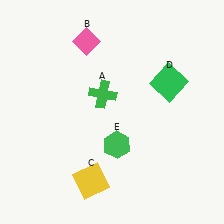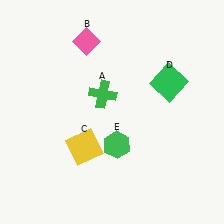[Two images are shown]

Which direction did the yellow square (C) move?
The yellow square (C) moved up.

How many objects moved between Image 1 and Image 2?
1 object moved between the two images.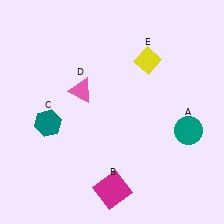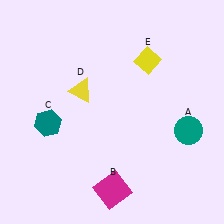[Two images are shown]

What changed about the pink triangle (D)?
In Image 1, D is pink. In Image 2, it changed to yellow.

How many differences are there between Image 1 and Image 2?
There is 1 difference between the two images.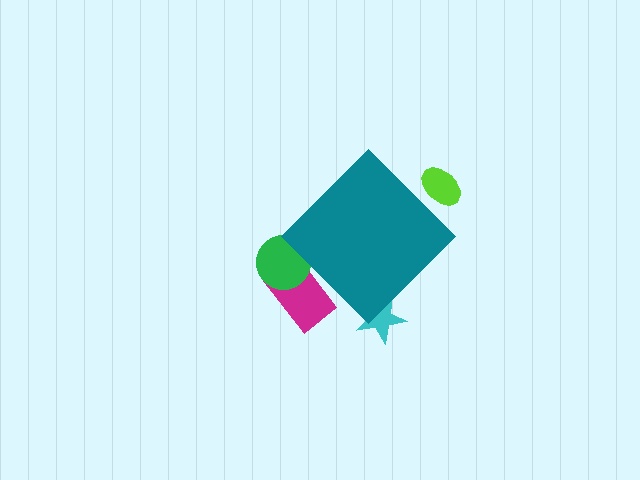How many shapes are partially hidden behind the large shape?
4 shapes are partially hidden.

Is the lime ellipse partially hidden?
Yes, the lime ellipse is partially hidden behind the teal diamond.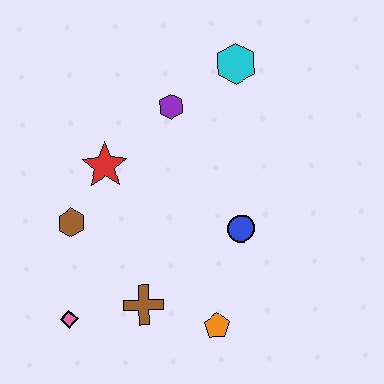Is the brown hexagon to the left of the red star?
Yes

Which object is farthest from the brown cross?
The cyan hexagon is farthest from the brown cross.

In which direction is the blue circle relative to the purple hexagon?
The blue circle is below the purple hexagon.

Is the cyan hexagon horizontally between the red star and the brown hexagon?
No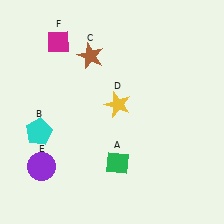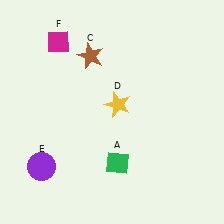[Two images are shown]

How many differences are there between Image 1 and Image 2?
There is 1 difference between the two images.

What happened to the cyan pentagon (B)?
The cyan pentagon (B) was removed in Image 2. It was in the bottom-left area of Image 1.